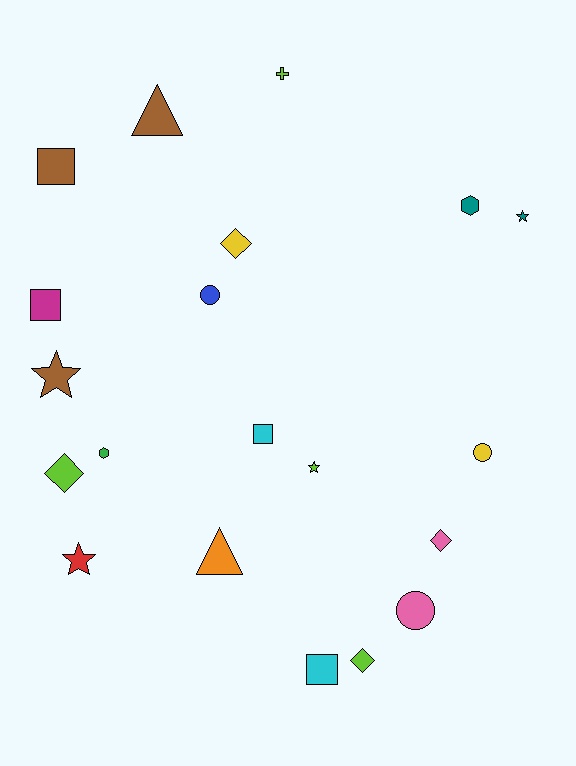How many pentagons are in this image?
There are no pentagons.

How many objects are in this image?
There are 20 objects.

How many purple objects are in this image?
There are no purple objects.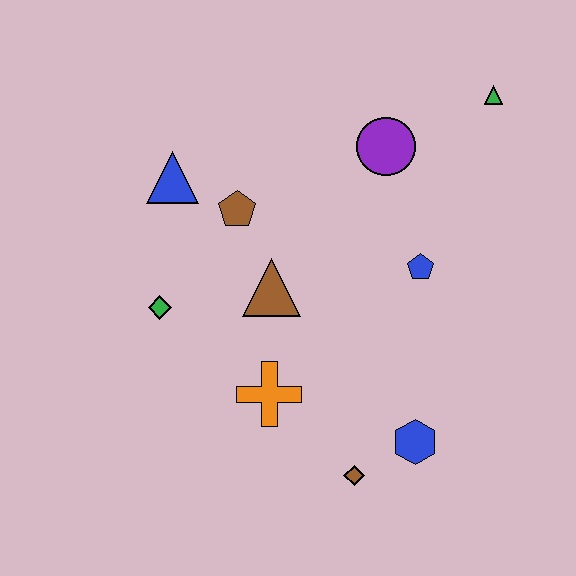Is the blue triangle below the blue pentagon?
No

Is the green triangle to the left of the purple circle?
No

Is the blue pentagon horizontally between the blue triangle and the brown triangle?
No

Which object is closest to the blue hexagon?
The brown diamond is closest to the blue hexagon.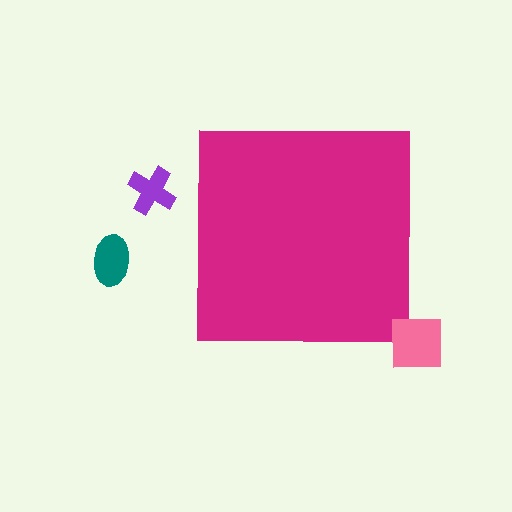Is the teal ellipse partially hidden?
No, the teal ellipse is fully visible.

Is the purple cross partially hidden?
No, the purple cross is fully visible.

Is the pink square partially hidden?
No, the pink square is fully visible.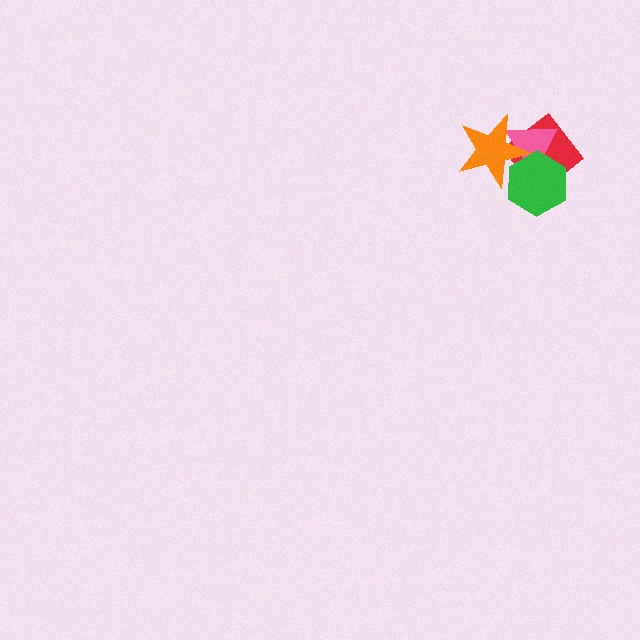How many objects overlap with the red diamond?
3 objects overlap with the red diamond.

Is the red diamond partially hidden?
Yes, it is partially covered by another shape.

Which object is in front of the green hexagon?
The orange star is in front of the green hexagon.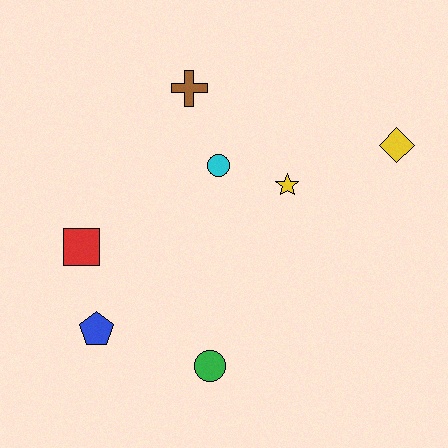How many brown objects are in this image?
There is 1 brown object.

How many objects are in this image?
There are 7 objects.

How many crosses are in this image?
There is 1 cross.